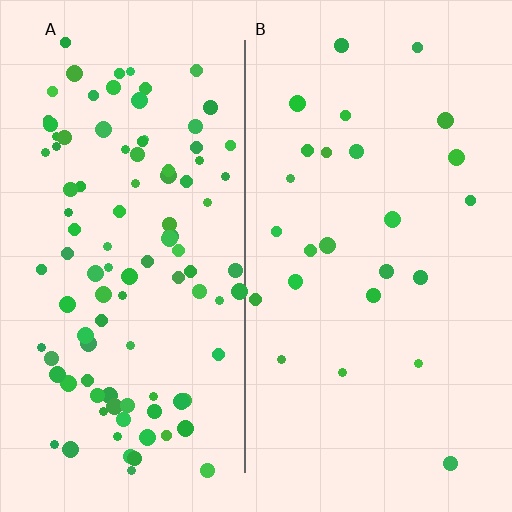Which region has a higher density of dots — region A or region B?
A (the left).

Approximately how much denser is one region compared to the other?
Approximately 3.9× — region A over region B.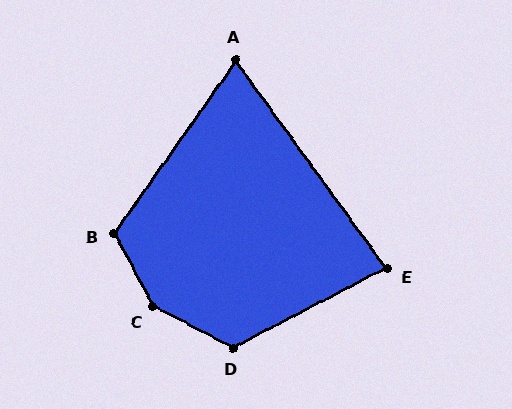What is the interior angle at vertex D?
Approximately 125 degrees (obtuse).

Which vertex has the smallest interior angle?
A, at approximately 71 degrees.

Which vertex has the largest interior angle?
C, at approximately 145 degrees.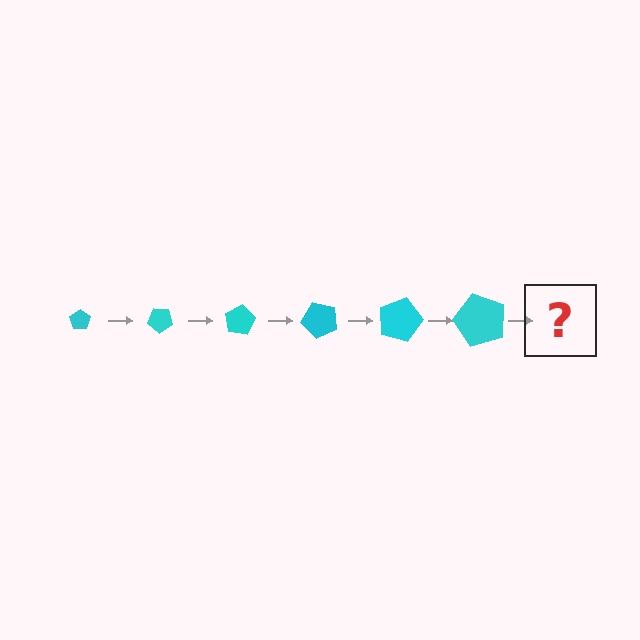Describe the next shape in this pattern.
It should be a pentagon, larger than the previous one and rotated 240 degrees from the start.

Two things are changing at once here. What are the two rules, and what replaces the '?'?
The two rules are that the pentagon grows larger each step and it rotates 40 degrees each step. The '?' should be a pentagon, larger than the previous one and rotated 240 degrees from the start.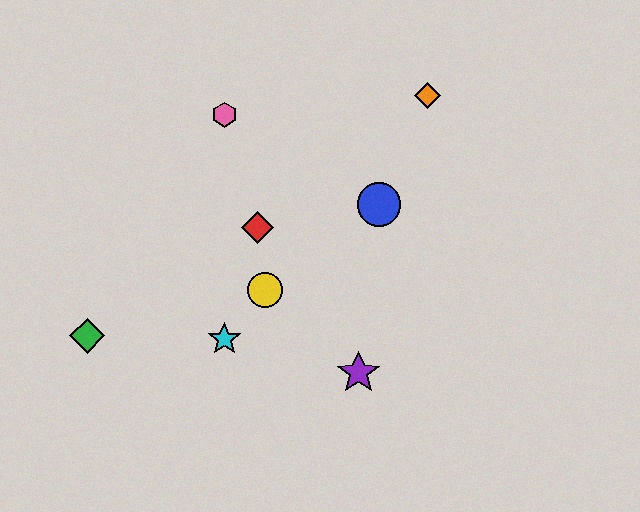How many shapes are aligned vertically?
2 shapes (the cyan star, the pink hexagon) are aligned vertically.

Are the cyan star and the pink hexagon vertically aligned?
Yes, both are at x≈224.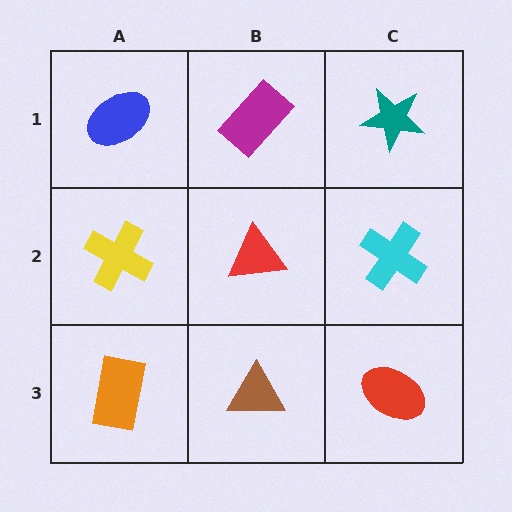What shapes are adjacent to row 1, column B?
A red triangle (row 2, column B), a blue ellipse (row 1, column A), a teal star (row 1, column C).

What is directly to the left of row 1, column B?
A blue ellipse.